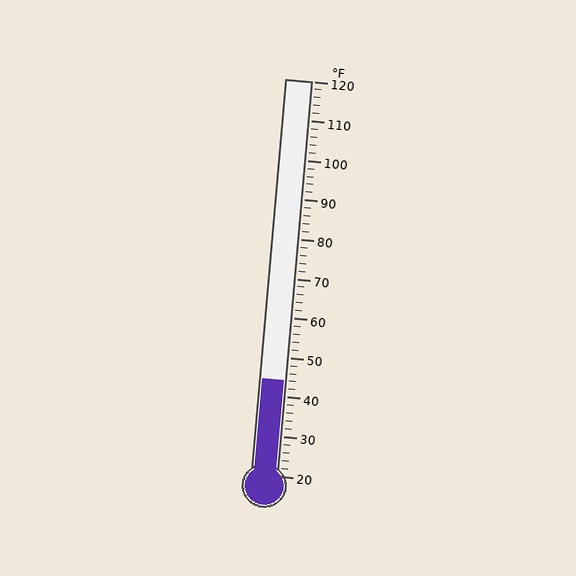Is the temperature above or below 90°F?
The temperature is below 90°F.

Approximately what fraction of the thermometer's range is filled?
The thermometer is filled to approximately 25% of its range.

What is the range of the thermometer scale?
The thermometer scale ranges from 20°F to 120°F.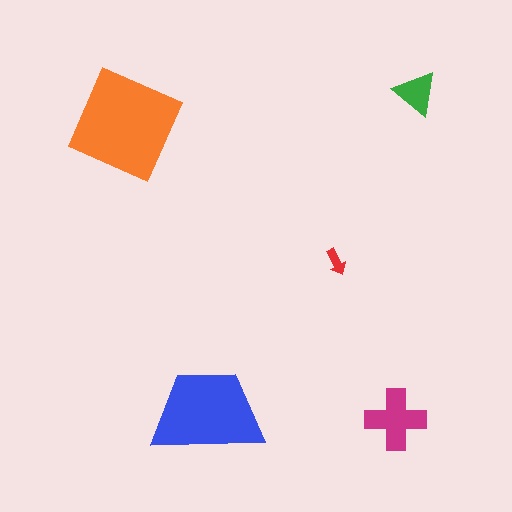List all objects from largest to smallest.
The orange diamond, the blue trapezoid, the magenta cross, the green triangle, the red arrow.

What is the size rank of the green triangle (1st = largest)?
4th.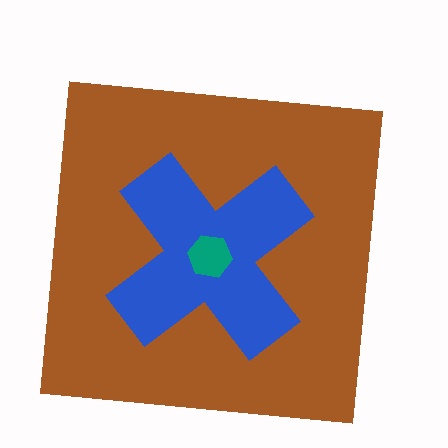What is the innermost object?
The teal hexagon.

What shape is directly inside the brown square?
The blue cross.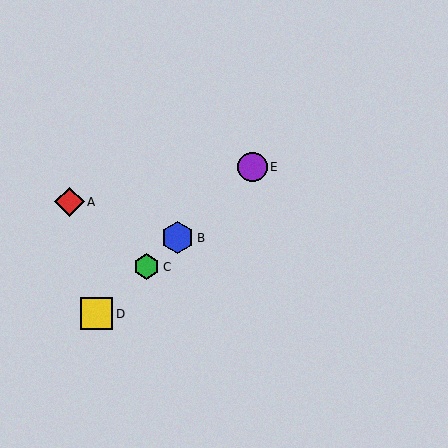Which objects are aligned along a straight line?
Objects B, C, D, E are aligned along a straight line.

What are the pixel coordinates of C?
Object C is at (147, 267).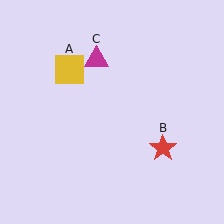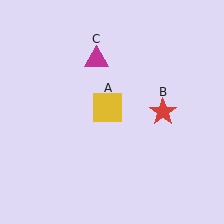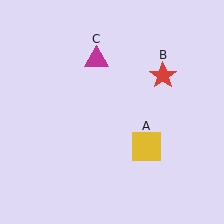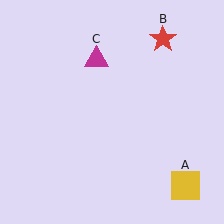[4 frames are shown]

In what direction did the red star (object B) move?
The red star (object B) moved up.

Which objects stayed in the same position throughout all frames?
Magenta triangle (object C) remained stationary.